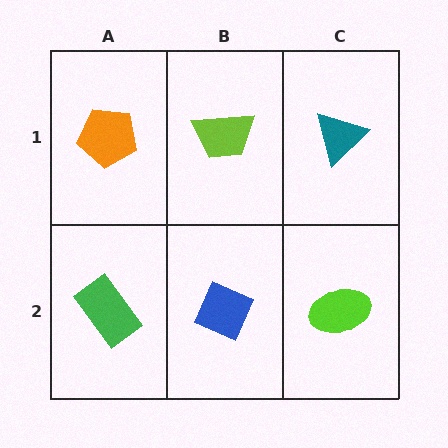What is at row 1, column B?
A lime trapezoid.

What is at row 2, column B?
A blue diamond.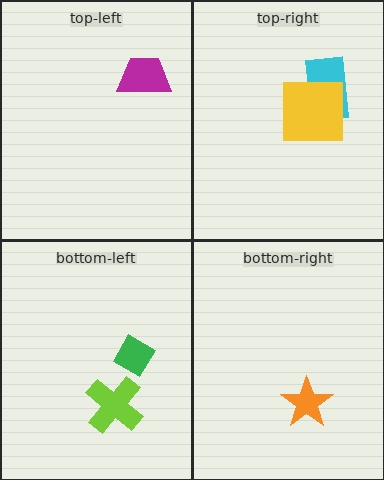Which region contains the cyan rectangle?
The top-right region.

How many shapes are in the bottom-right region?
1.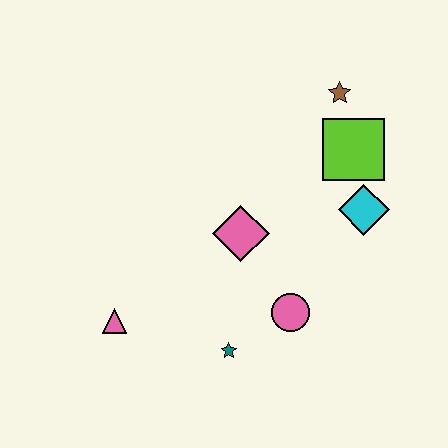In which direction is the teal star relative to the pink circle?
The teal star is to the left of the pink circle.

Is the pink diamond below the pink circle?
No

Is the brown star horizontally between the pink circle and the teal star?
No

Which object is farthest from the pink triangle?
The brown star is farthest from the pink triangle.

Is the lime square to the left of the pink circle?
No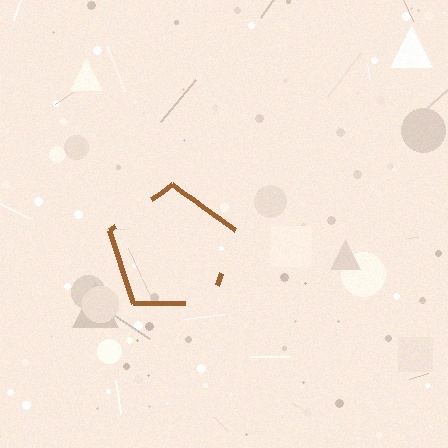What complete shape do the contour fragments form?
The contour fragments form a pentagon.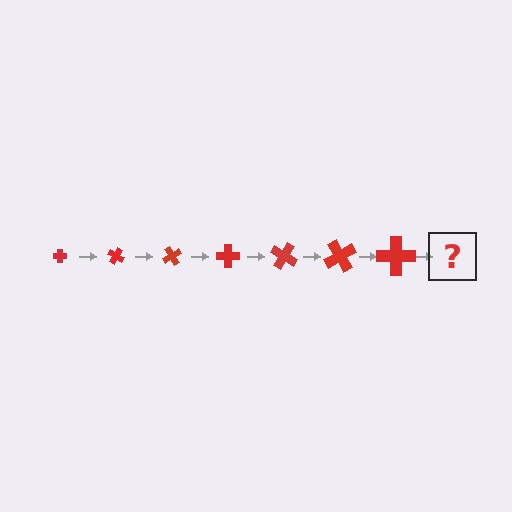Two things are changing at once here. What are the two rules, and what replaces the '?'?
The two rules are that the cross grows larger each step and it rotates 30 degrees each step. The '?' should be a cross, larger than the previous one and rotated 210 degrees from the start.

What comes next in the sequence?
The next element should be a cross, larger than the previous one and rotated 210 degrees from the start.